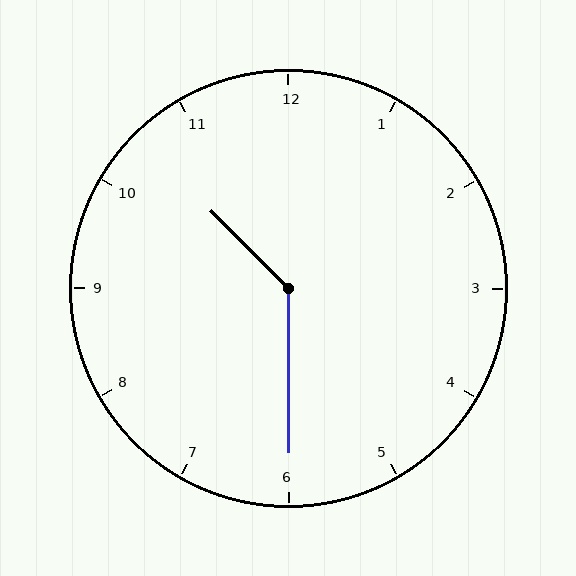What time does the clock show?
10:30.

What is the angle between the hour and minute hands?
Approximately 135 degrees.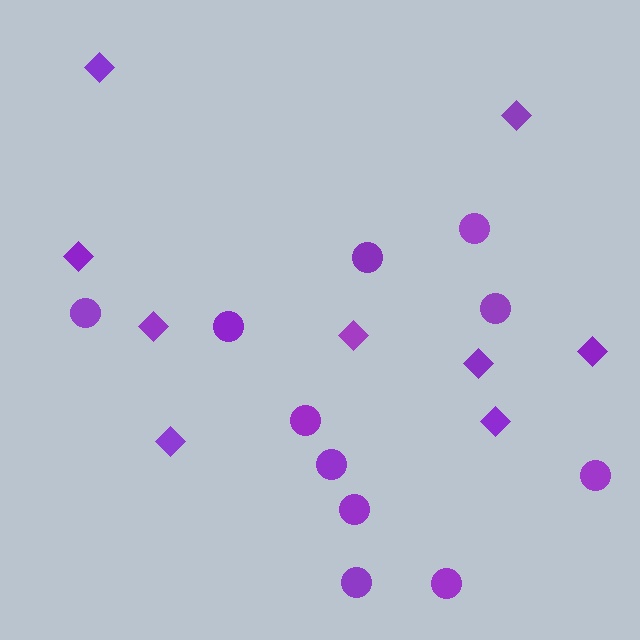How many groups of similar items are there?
There are 2 groups: one group of circles (11) and one group of diamonds (9).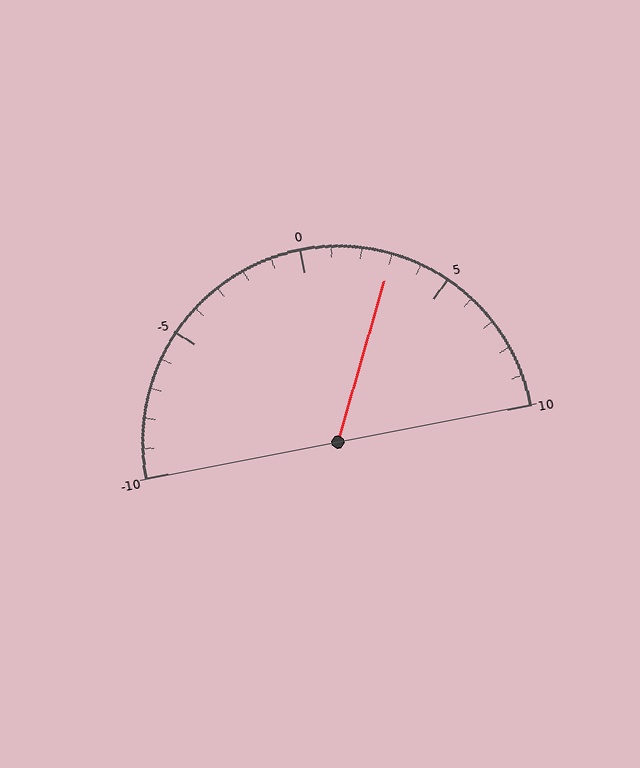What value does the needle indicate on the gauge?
The needle indicates approximately 3.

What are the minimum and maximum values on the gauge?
The gauge ranges from -10 to 10.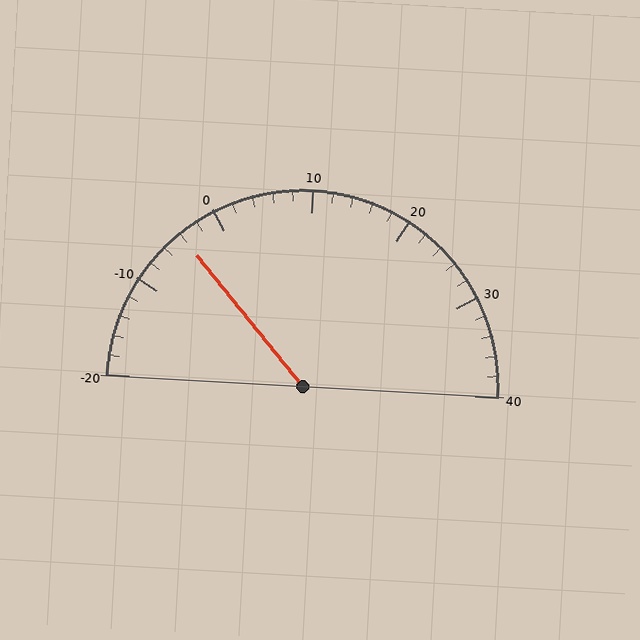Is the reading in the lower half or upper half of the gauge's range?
The reading is in the lower half of the range (-20 to 40).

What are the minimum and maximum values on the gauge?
The gauge ranges from -20 to 40.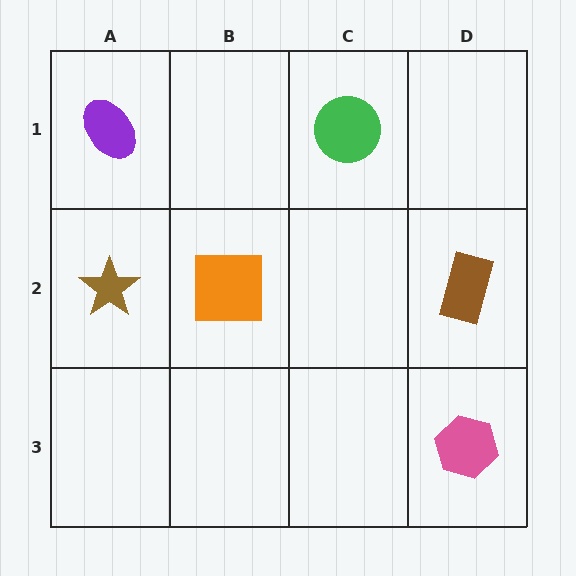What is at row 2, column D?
A brown rectangle.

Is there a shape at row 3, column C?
No, that cell is empty.